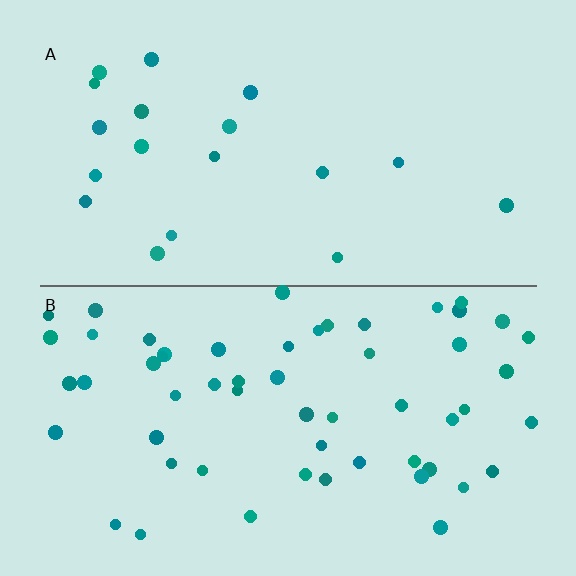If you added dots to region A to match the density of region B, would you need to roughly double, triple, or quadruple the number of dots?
Approximately triple.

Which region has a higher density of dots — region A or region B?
B (the bottom).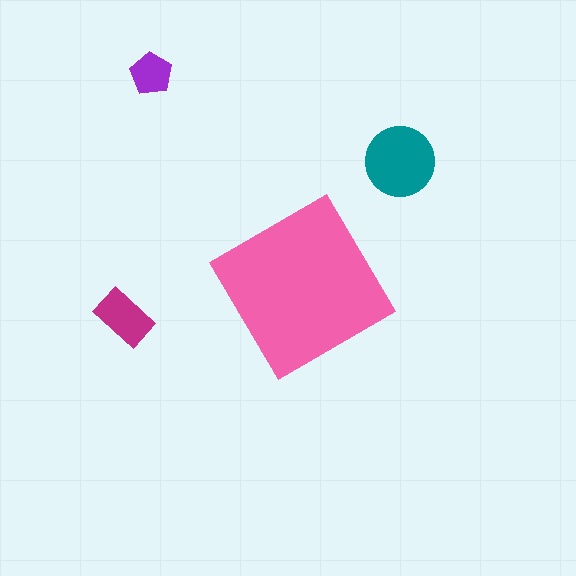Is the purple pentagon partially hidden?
No, the purple pentagon is fully visible.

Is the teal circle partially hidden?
No, the teal circle is fully visible.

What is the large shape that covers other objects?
A pink diamond.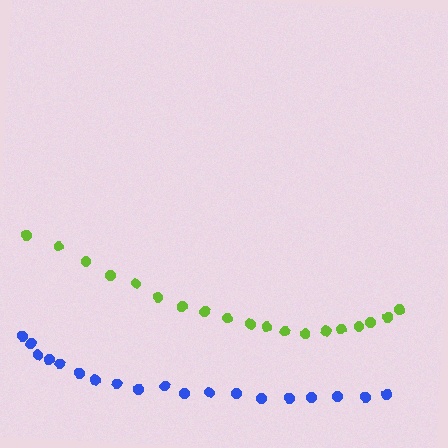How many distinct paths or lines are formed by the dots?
There are 2 distinct paths.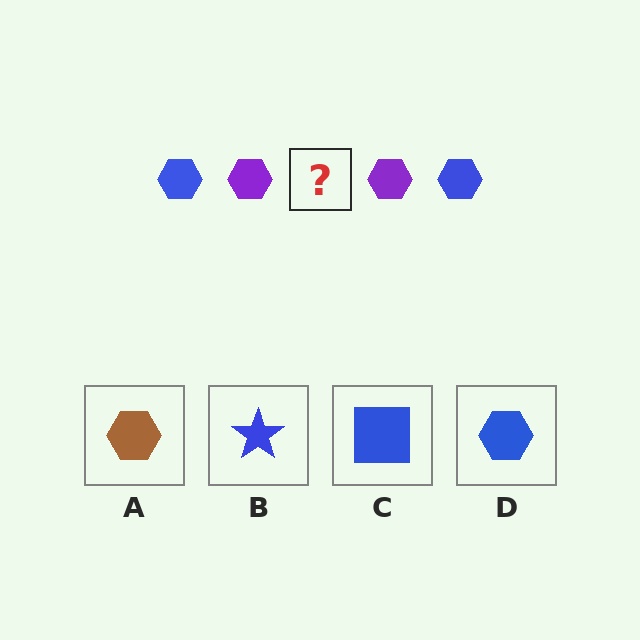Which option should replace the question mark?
Option D.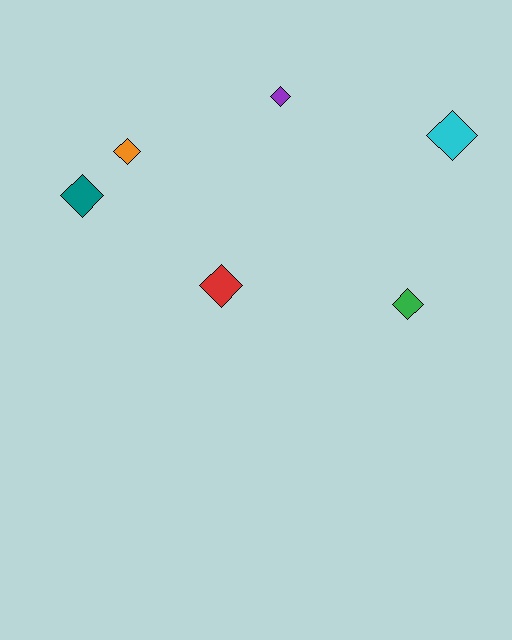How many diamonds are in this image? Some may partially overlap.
There are 6 diamonds.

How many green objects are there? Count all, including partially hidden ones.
There is 1 green object.